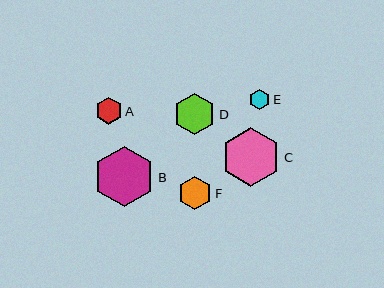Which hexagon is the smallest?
Hexagon E is the smallest with a size of approximately 21 pixels.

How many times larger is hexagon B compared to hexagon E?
Hexagon B is approximately 3.0 times the size of hexagon E.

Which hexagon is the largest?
Hexagon B is the largest with a size of approximately 61 pixels.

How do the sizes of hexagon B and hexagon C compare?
Hexagon B and hexagon C are approximately the same size.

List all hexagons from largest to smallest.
From largest to smallest: B, C, D, F, A, E.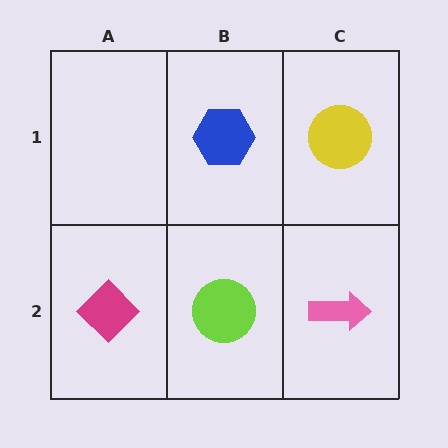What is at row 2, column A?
A magenta diamond.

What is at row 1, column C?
A yellow circle.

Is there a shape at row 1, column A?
No, that cell is empty.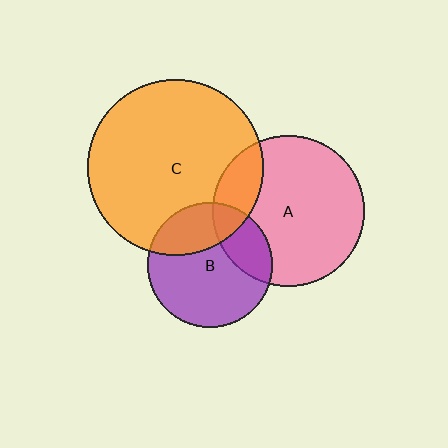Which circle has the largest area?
Circle C (orange).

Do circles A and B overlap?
Yes.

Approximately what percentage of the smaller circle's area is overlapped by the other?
Approximately 25%.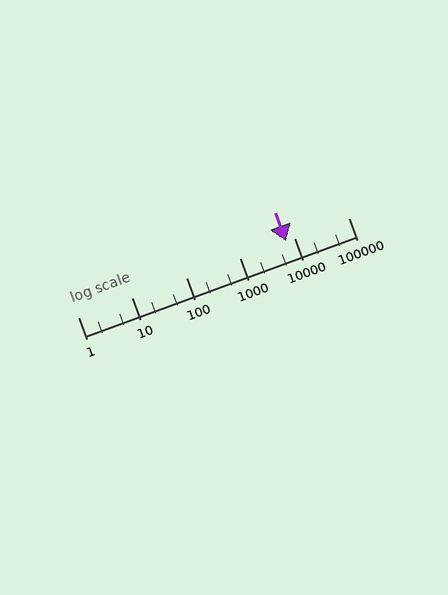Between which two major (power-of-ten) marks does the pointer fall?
The pointer is between 1000 and 10000.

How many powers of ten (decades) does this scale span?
The scale spans 5 decades, from 1 to 100000.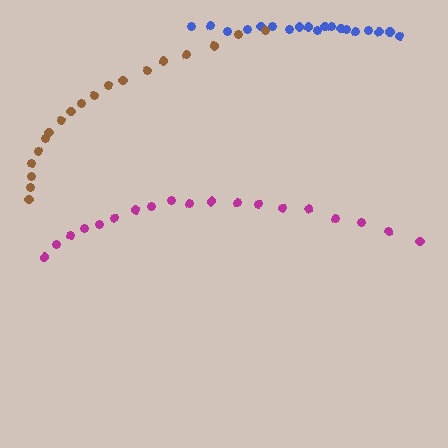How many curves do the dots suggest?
There are 3 distinct paths.